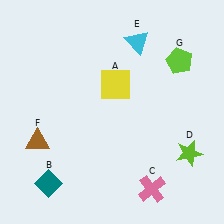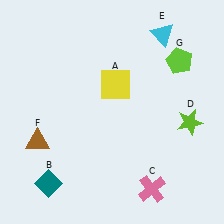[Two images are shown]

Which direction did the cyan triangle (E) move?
The cyan triangle (E) moved right.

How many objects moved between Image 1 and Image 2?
2 objects moved between the two images.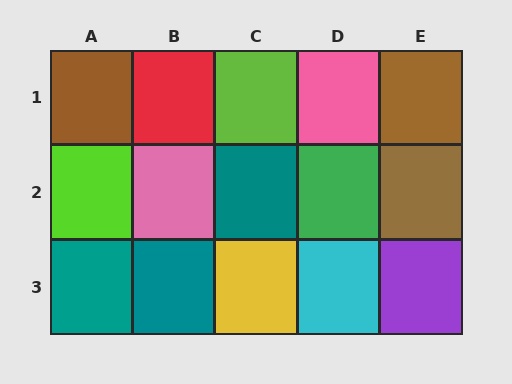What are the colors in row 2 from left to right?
Lime, pink, teal, green, brown.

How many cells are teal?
3 cells are teal.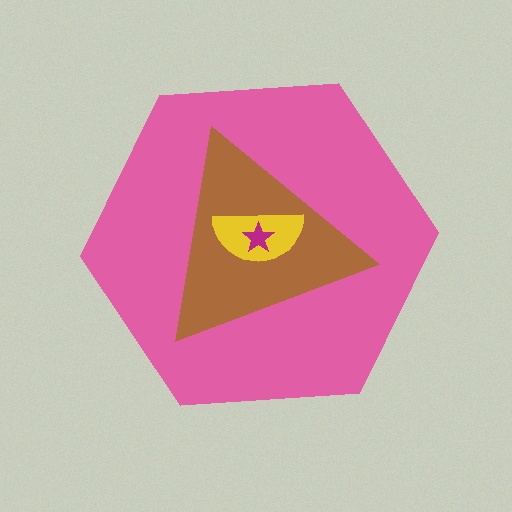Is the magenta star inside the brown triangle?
Yes.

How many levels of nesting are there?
4.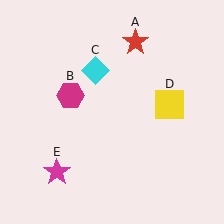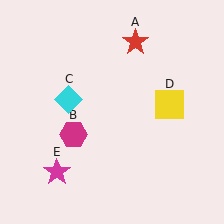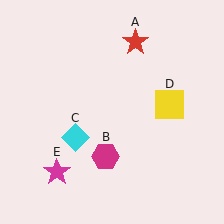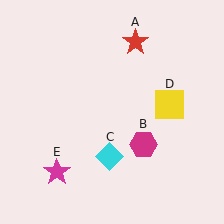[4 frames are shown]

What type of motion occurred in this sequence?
The magenta hexagon (object B), cyan diamond (object C) rotated counterclockwise around the center of the scene.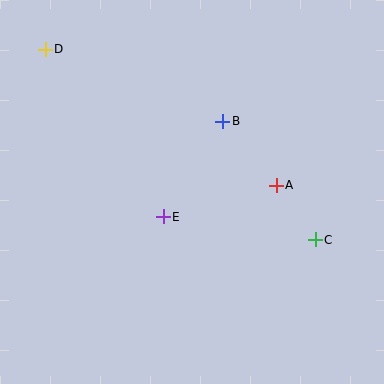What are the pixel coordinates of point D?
Point D is at (45, 49).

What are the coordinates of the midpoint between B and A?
The midpoint between B and A is at (249, 153).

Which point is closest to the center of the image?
Point E at (163, 217) is closest to the center.